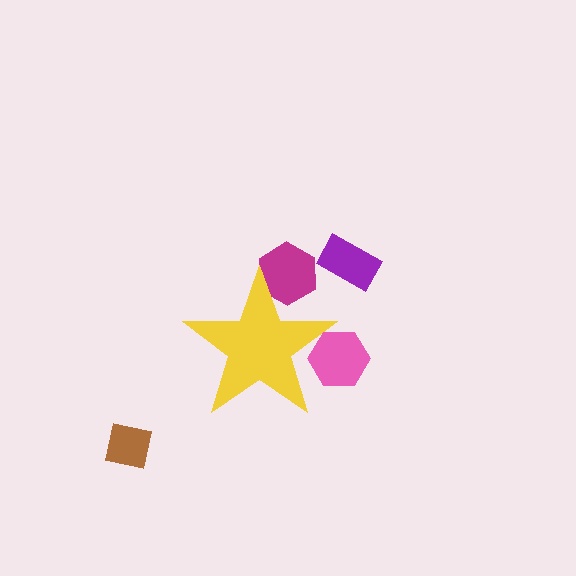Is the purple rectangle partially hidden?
No, the purple rectangle is fully visible.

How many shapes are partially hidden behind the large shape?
2 shapes are partially hidden.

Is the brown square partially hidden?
No, the brown square is fully visible.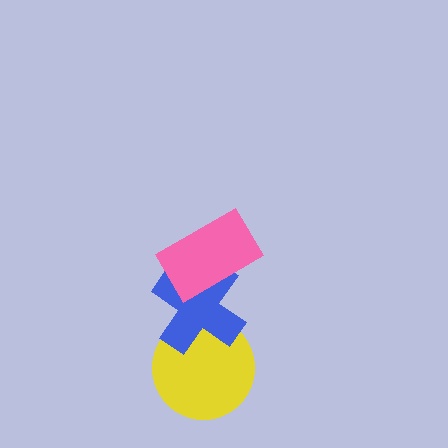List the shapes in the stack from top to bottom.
From top to bottom: the pink rectangle, the blue cross, the yellow circle.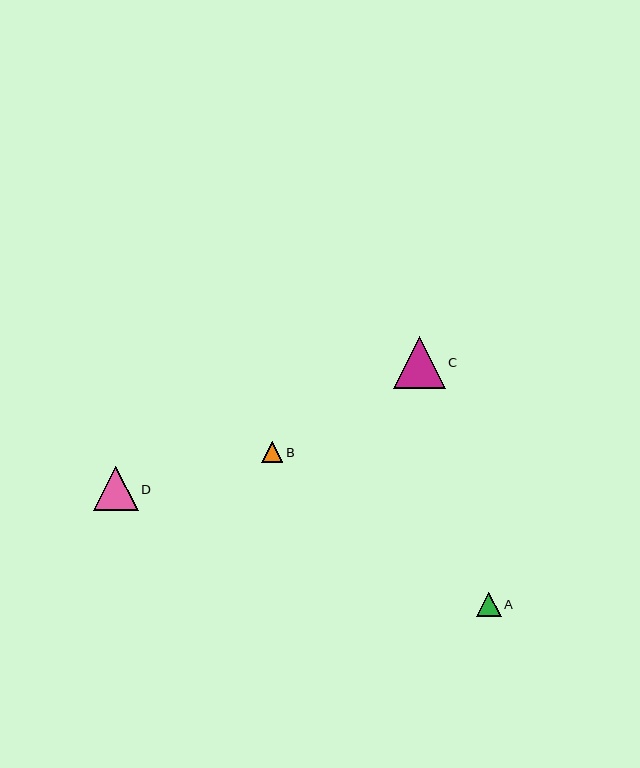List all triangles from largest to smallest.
From largest to smallest: C, D, A, B.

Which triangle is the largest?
Triangle C is the largest with a size of approximately 52 pixels.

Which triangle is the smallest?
Triangle B is the smallest with a size of approximately 21 pixels.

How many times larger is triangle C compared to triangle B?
Triangle C is approximately 2.5 times the size of triangle B.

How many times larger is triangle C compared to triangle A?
Triangle C is approximately 2.1 times the size of triangle A.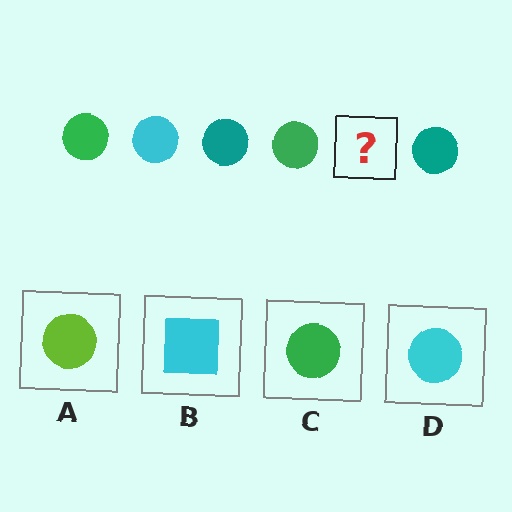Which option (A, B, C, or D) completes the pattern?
D.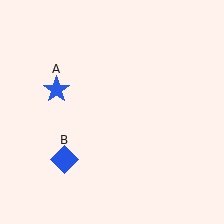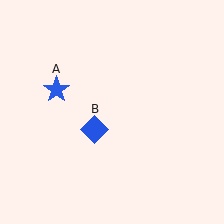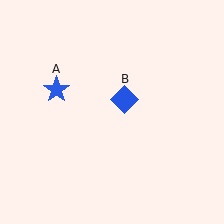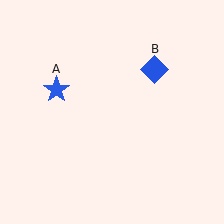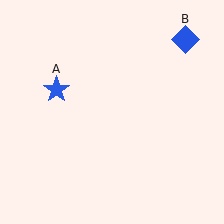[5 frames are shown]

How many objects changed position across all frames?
1 object changed position: blue diamond (object B).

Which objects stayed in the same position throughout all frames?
Blue star (object A) remained stationary.